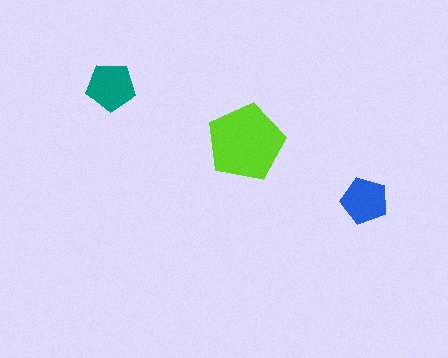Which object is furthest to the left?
The teal pentagon is leftmost.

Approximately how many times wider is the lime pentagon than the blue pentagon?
About 1.5 times wider.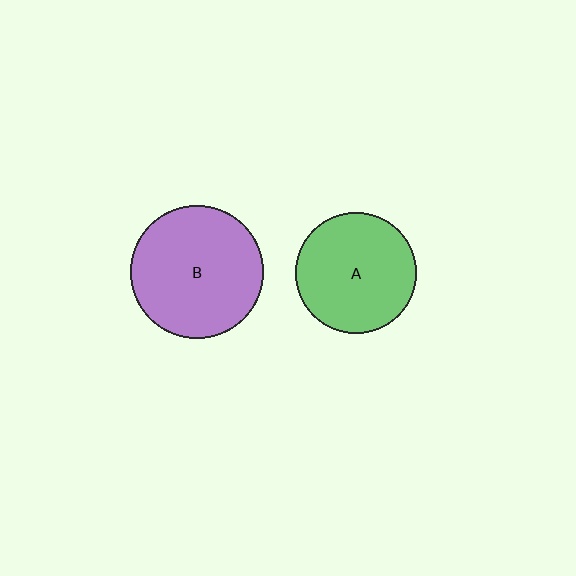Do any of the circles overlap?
No, none of the circles overlap.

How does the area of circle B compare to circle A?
Approximately 1.2 times.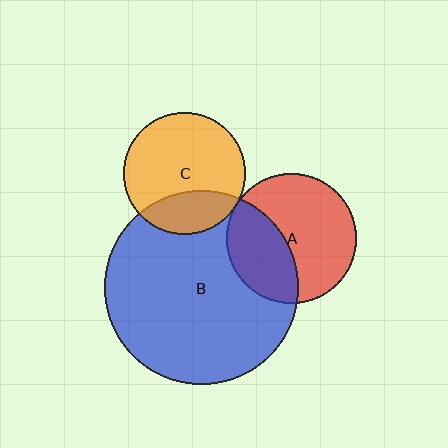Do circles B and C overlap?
Yes.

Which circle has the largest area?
Circle B (blue).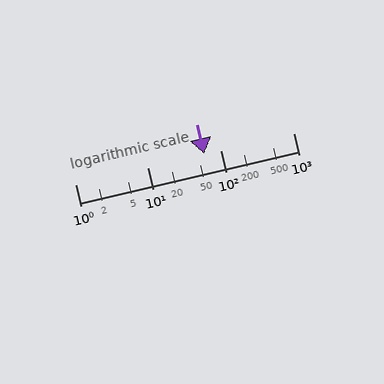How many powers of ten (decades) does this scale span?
The scale spans 3 decades, from 1 to 1000.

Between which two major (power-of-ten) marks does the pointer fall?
The pointer is between 10 and 100.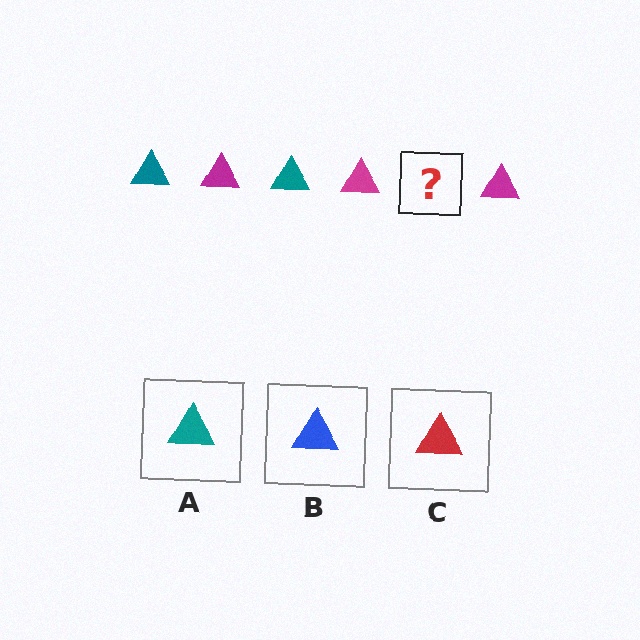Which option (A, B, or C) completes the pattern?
A.